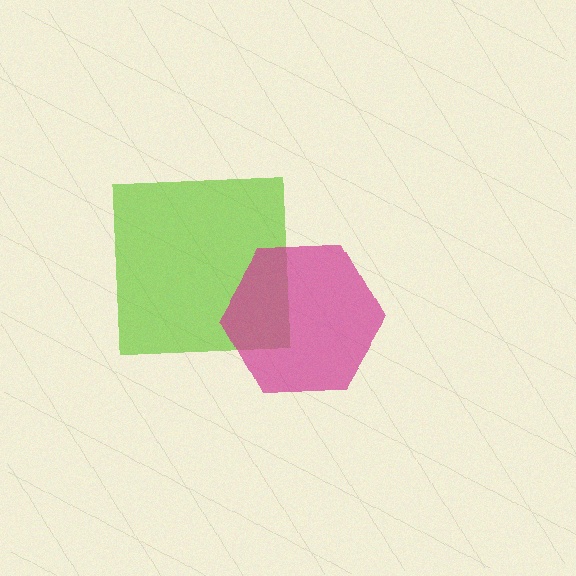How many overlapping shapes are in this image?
There are 2 overlapping shapes in the image.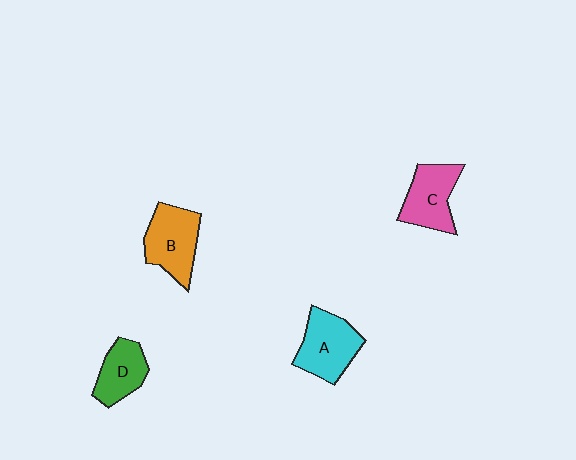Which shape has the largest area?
Shape B (orange).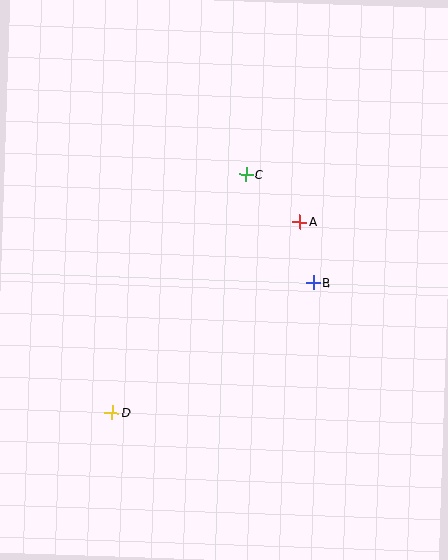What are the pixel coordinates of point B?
Point B is at (313, 283).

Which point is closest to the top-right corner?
Point C is closest to the top-right corner.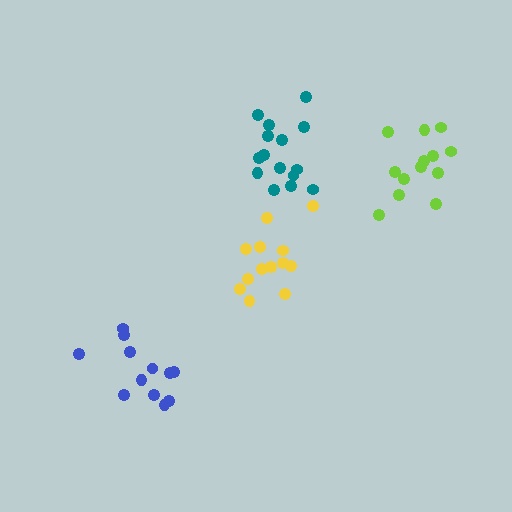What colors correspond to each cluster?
The clusters are colored: teal, yellow, blue, lime.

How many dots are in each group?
Group 1: 15 dots, Group 2: 13 dots, Group 3: 12 dots, Group 4: 13 dots (53 total).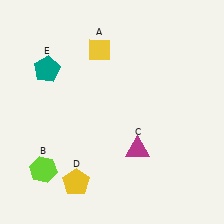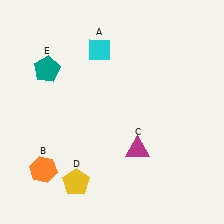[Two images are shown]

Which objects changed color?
A changed from yellow to cyan. B changed from lime to orange.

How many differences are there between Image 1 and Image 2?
There are 2 differences between the two images.